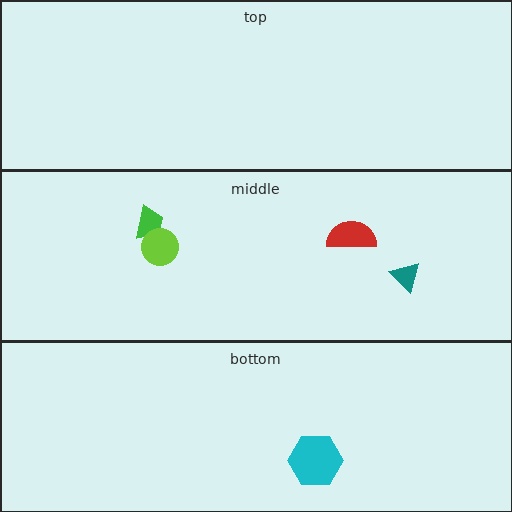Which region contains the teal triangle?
The middle region.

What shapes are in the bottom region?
The cyan hexagon.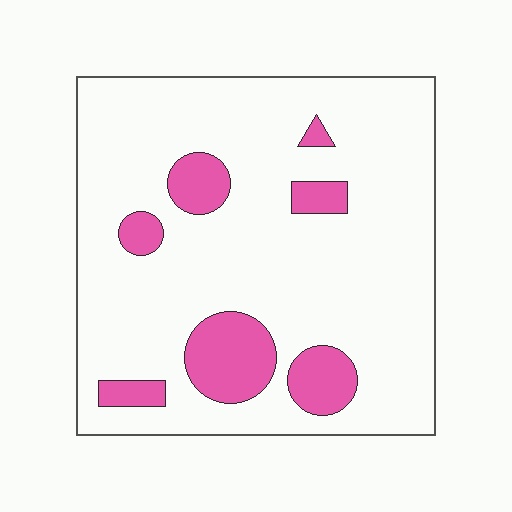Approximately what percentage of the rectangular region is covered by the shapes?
Approximately 15%.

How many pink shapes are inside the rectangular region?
7.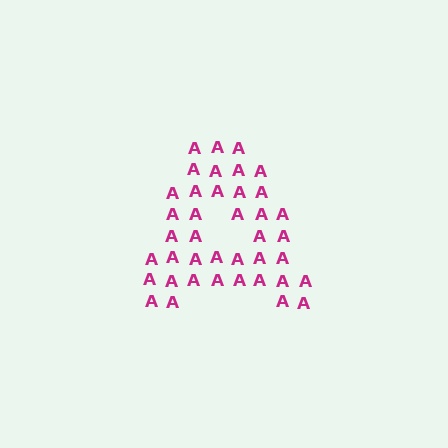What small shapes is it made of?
It is made of small letter A's.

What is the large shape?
The large shape is the letter A.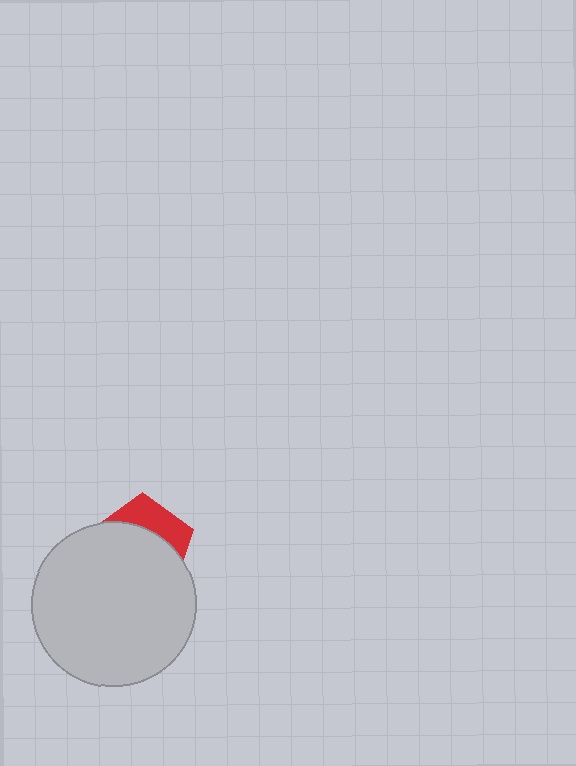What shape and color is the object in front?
The object in front is a light gray circle.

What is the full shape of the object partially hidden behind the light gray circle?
The partially hidden object is a red pentagon.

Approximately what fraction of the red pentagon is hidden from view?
Roughly 68% of the red pentagon is hidden behind the light gray circle.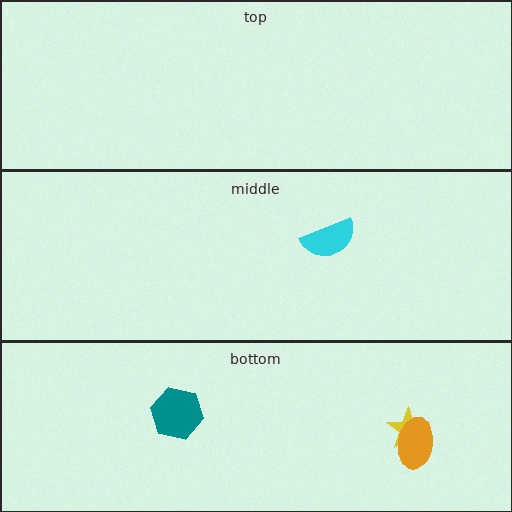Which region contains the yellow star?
The bottom region.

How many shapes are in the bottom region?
3.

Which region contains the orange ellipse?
The bottom region.